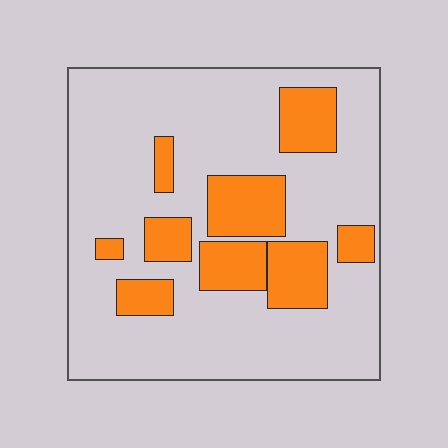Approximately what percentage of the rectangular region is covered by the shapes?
Approximately 25%.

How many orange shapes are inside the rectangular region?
9.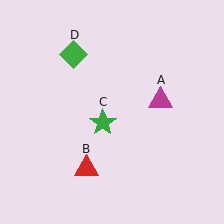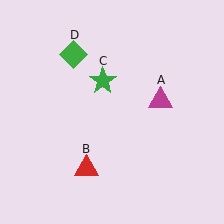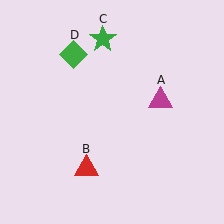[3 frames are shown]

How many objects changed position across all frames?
1 object changed position: green star (object C).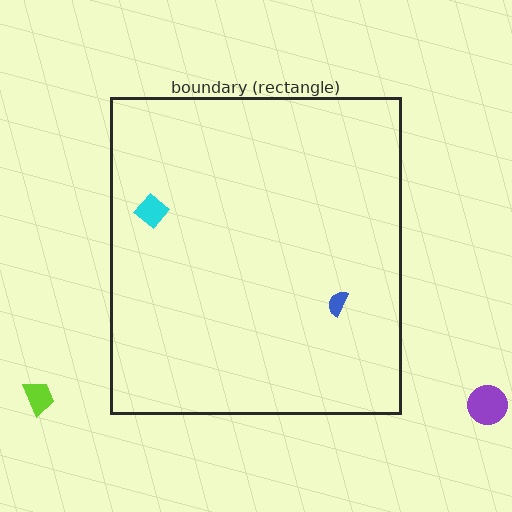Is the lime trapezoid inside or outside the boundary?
Outside.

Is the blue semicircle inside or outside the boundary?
Inside.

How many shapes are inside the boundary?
2 inside, 2 outside.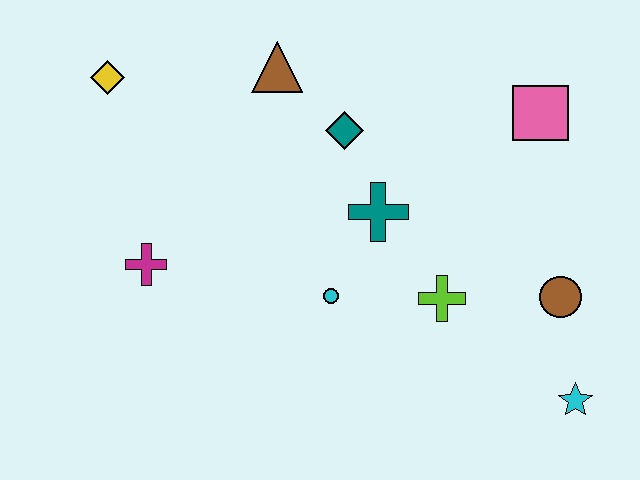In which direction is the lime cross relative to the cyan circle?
The lime cross is to the right of the cyan circle.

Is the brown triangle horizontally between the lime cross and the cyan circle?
No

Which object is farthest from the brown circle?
The yellow diamond is farthest from the brown circle.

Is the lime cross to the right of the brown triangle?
Yes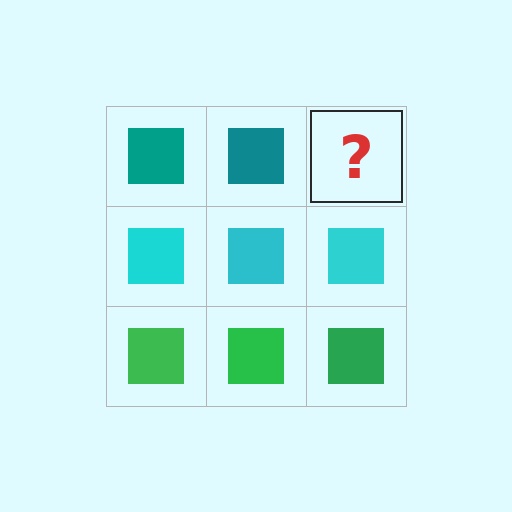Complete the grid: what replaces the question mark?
The question mark should be replaced with a teal square.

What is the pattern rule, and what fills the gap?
The rule is that each row has a consistent color. The gap should be filled with a teal square.